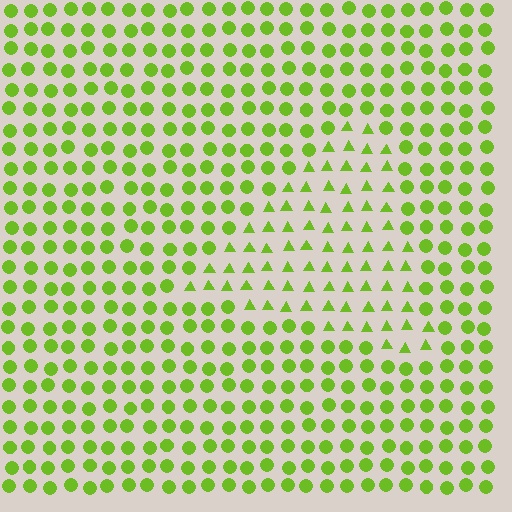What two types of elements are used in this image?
The image uses triangles inside the triangle region and circles outside it.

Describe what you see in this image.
The image is filled with small lime elements arranged in a uniform grid. A triangle-shaped region contains triangles, while the surrounding area contains circles. The boundary is defined purely by the change in element shape.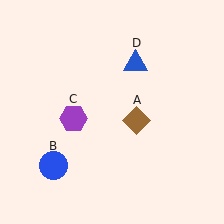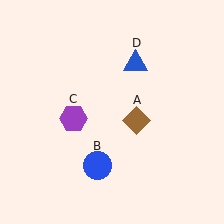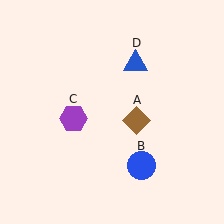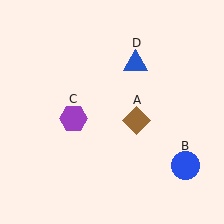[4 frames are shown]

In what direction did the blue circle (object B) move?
The blue circle (object B) moved right.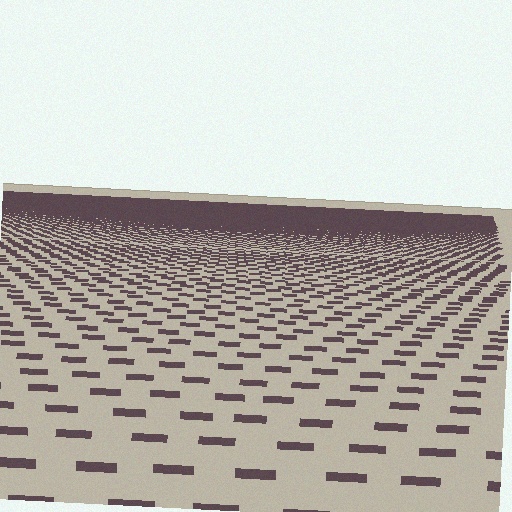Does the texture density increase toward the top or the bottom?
Density increases toward the top.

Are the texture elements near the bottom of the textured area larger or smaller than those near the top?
Larger. Near the bottom, elements are closer to the viewer and appear at a bigger on-screen size.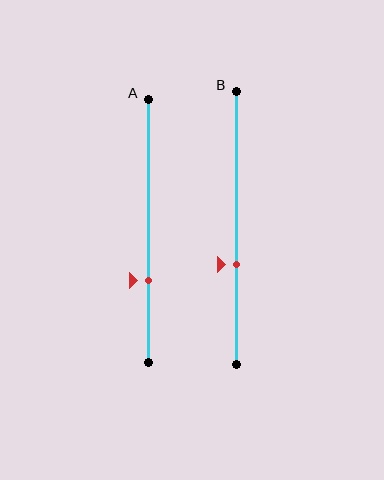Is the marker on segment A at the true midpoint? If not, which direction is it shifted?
No, the marker on segment A is shifted downward by about 19% of the segment length.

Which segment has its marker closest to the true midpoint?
Segment B has its marker closest to the true midpoint.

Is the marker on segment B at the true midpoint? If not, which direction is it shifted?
No, the marker on segment B is shifted downward by about 13% of the segment length.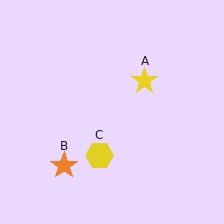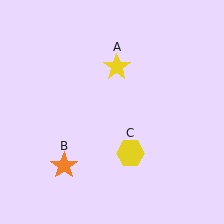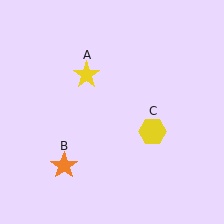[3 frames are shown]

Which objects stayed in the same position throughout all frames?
Orange star (object B) remained stationary.